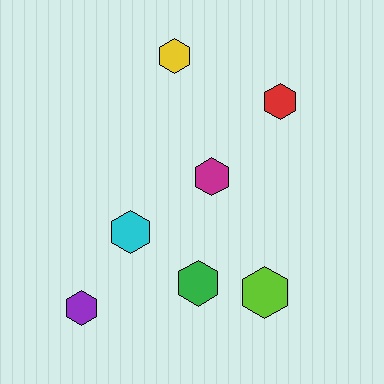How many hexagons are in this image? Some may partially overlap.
There are 7 hexagons.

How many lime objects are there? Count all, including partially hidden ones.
There is 1 lime object.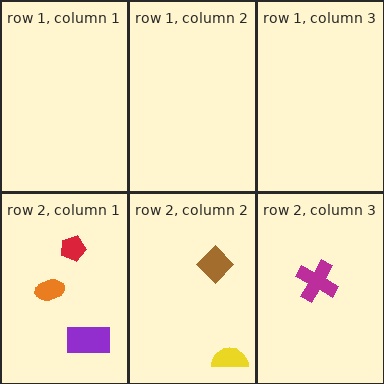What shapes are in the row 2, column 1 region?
The purple rectangle, the red pentagon, the orange ellipse.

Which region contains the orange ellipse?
The row 2, column 1 region.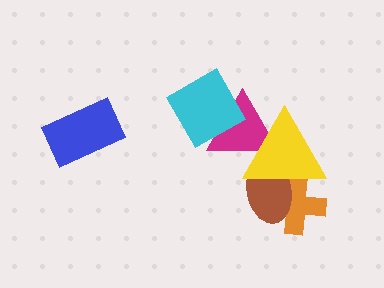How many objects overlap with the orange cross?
2 objects overlap with the orange cross.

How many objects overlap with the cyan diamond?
1 object overlaps with the cyan diamond.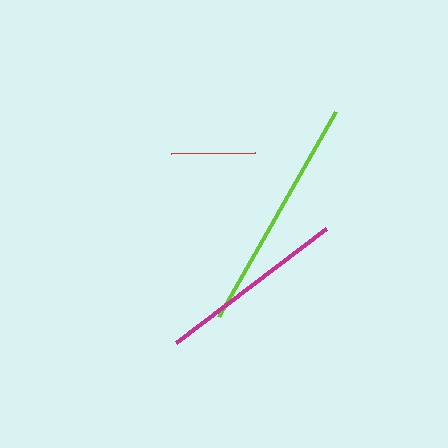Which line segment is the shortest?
The red line is the shortest at approximately 84 pixels.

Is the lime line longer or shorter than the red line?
The lime line is longer than the red line.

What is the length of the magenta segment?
The magenta segment is approximately 189 pixels long.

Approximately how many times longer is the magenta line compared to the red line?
The magenta line is approximately 2.2 times the length of the red line.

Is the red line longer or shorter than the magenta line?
The magenta line is longer than the red line.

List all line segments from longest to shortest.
From longest to shortest: lime, magenta, red.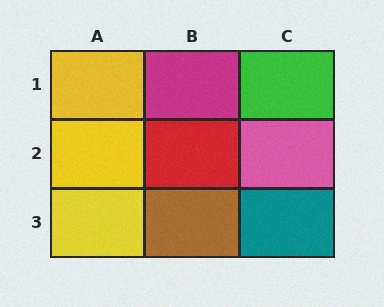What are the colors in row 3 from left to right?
Yellow, brown, teal.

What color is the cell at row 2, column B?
Red.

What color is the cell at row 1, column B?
Magenta.